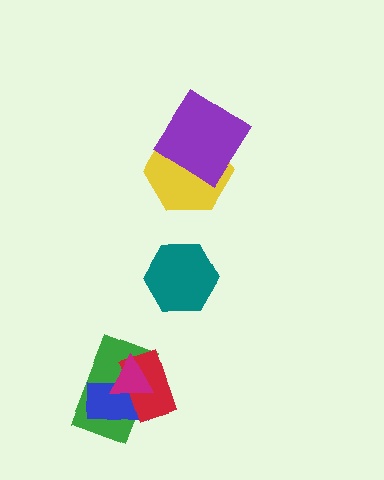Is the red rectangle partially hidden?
Yes, it is partially covered by another shape.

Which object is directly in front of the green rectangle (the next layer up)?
The blue rectangle is directly in front of the green rectangle.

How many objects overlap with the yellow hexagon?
1 object overlaps with the yellow hexagon.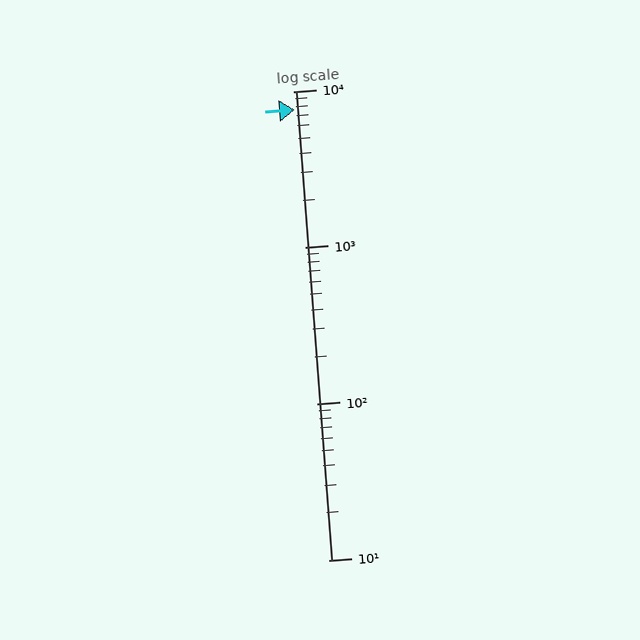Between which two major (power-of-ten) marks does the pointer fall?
The pointer is between 1000 and 10000.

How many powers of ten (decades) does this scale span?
The scale spans 3 decades, from 10 to 10000.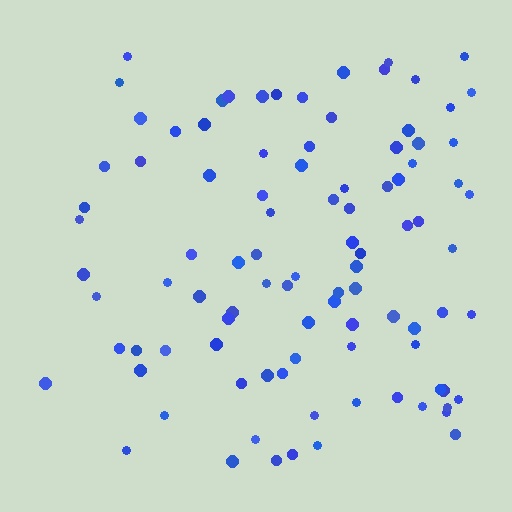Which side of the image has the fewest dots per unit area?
The left.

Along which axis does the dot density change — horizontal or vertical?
Horizontal.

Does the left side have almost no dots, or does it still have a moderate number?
Still a moderate number, just noticeably fewer than the right.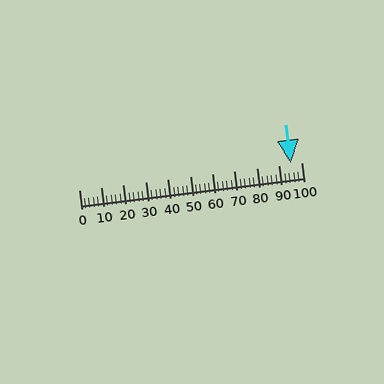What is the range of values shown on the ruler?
The ruler shows values from 0 to 100.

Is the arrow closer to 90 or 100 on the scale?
The arrow is closer to 100.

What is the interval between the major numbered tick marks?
The major tick marks are spaced 10 units apart.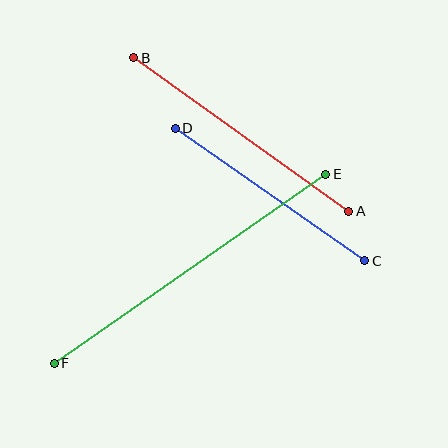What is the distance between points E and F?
The distance is approximately 331 pixels.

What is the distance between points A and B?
The distance is approximately 264 pixels.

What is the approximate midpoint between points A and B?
The midpoint is at approximately (241, 135) pixels.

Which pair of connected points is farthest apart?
Points E and F are farthest apart.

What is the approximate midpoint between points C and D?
The midpoint is at approximately (270, 194) pixels.